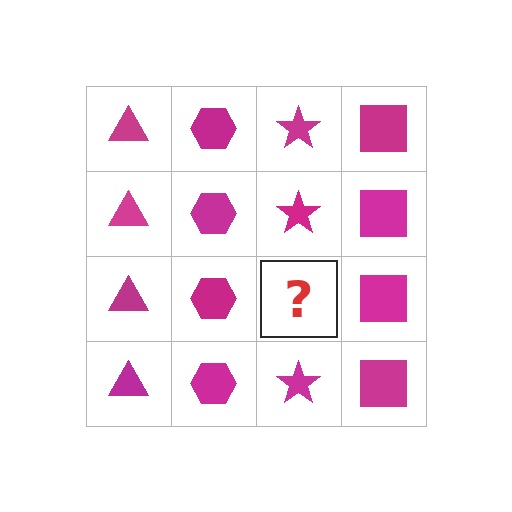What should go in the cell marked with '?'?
The missing cell should contain a magenta star.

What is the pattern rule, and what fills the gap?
The rule is that each column has a consistent shape. The gap should be filled with a magenta star.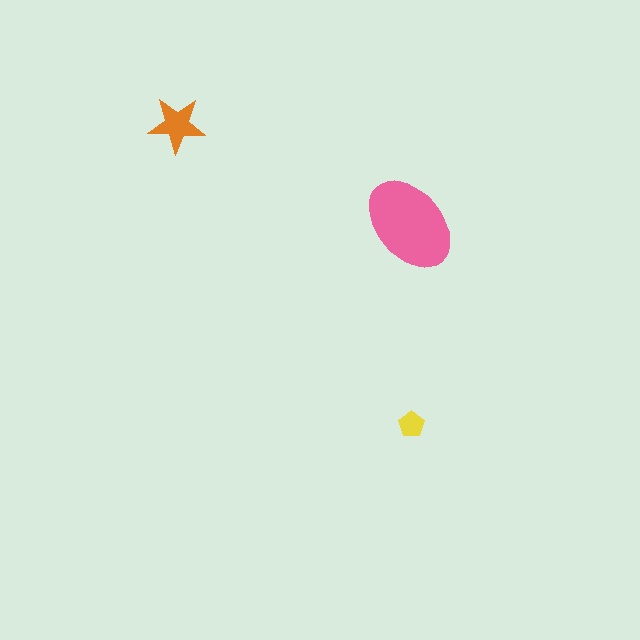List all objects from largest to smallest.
The pink ellipse, the orange star, the yellow pentagon.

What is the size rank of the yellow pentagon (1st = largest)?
3rd.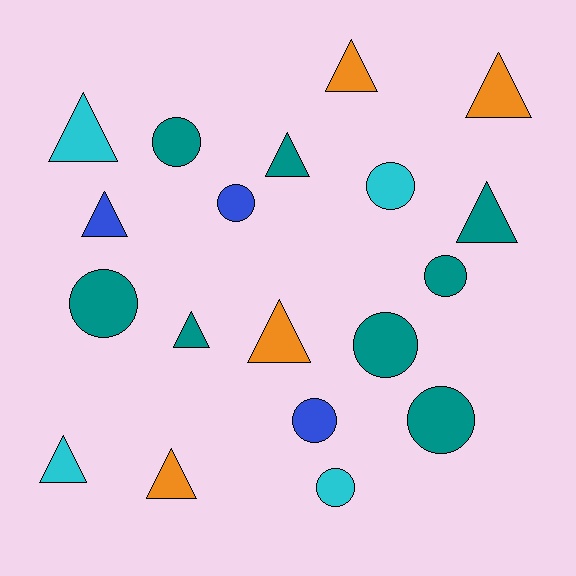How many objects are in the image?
There are 19 objects.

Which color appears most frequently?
Teal, with 8 objects.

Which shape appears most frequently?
Triangle, with 10 objects.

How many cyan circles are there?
There are 2 cyan circles.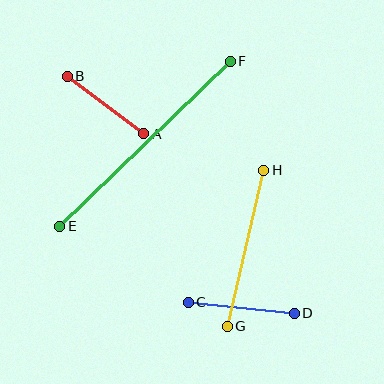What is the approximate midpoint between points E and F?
The midpoint is at approximately (145, 144) pixels.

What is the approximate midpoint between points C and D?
The midpoint is at approximately (241, 308) pixels.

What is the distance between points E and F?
The distance is approximately 237 pixels.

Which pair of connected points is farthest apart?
Points E and F are farthest apart.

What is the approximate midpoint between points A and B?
The midpoint is at approximately (105, 105) pixels.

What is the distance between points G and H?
The distance is approximately 160 pixels.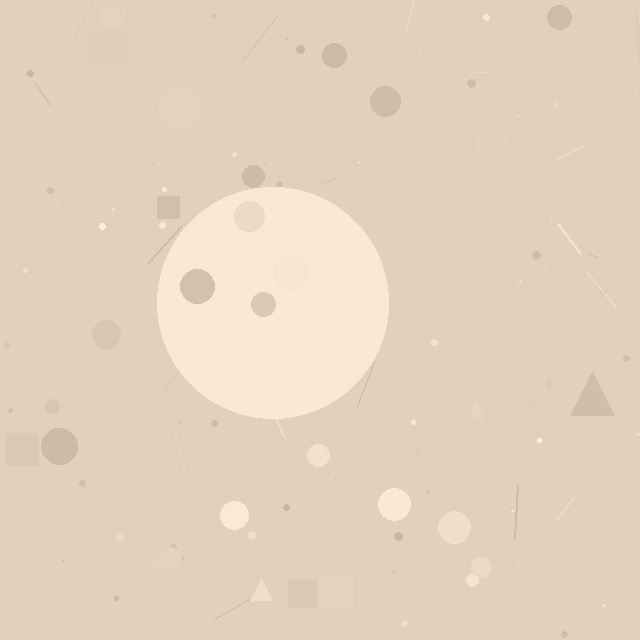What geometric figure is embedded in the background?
A circle is embedded in the background.